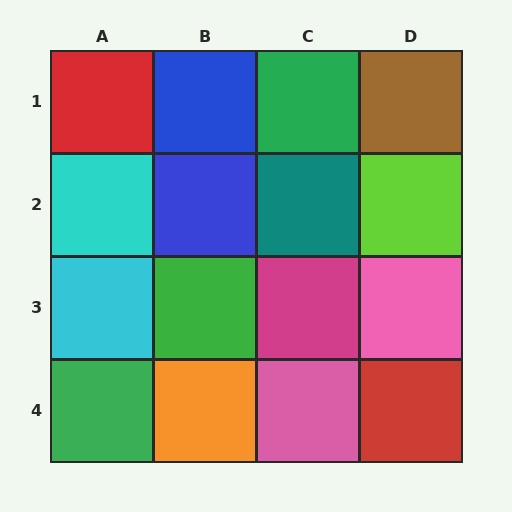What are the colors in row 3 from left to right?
Cyan, green, magenta, pink.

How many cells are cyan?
2 cells are cyan.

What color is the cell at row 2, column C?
Teal.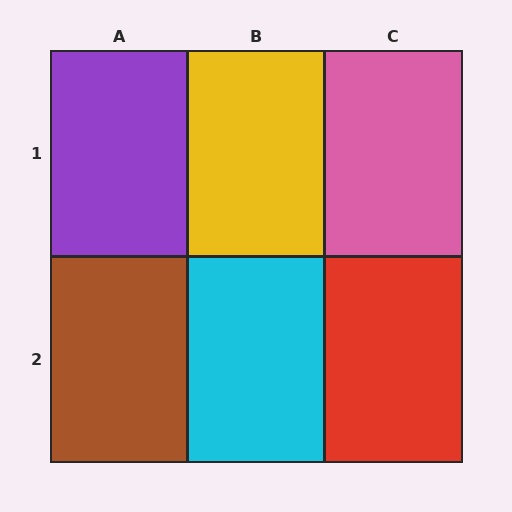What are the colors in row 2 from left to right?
Brown, cyan, red.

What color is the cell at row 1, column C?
Pink.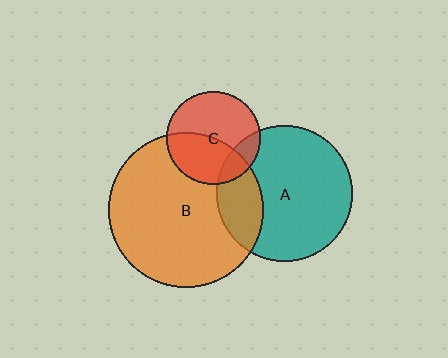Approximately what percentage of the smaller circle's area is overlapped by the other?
Approximately 45%.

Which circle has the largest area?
Circle B (orange).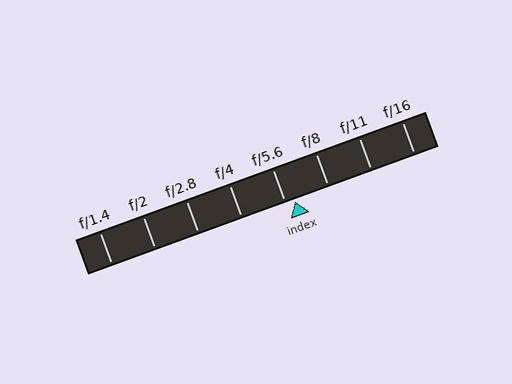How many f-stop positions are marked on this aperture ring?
There are 8 f-stop positions marked.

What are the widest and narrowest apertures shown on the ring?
The widest aperture shown is f/1.4 and the narrowest is f/16.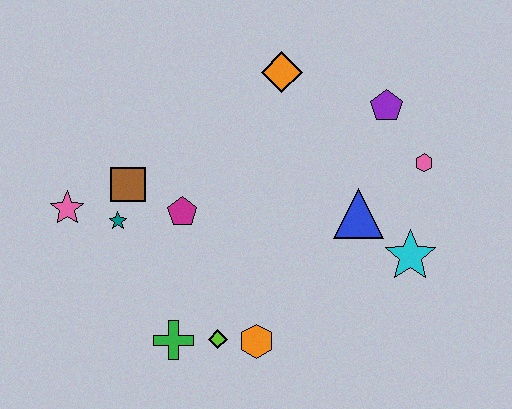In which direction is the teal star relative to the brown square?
The teal star is below the brown square.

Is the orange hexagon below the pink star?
Yes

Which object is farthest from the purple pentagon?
The pink star is farthest from the purple pentagon.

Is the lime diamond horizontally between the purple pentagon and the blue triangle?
No